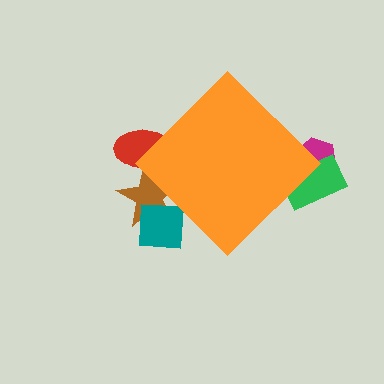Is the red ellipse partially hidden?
Yes, the red ellipse is partially hidden behind the orange diamond.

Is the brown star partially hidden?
Yes, the brown star is partially hidden behind the orange diamond.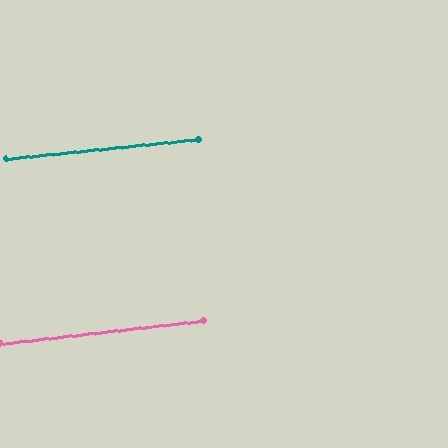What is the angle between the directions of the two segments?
Approximately 1 degree.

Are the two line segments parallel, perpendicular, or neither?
Parallel — their directions differ by only 0.7°.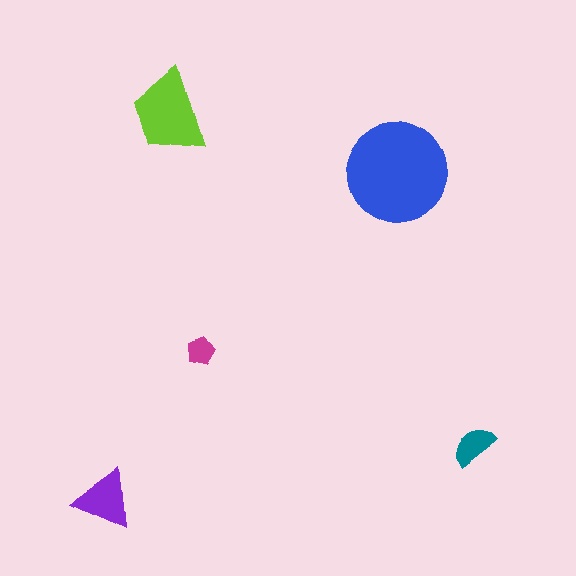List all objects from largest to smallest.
The blue circle, the lime trapezoid, the purple triangle, the teal semicircle, the magenta pentagon.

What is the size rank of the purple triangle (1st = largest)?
3rd.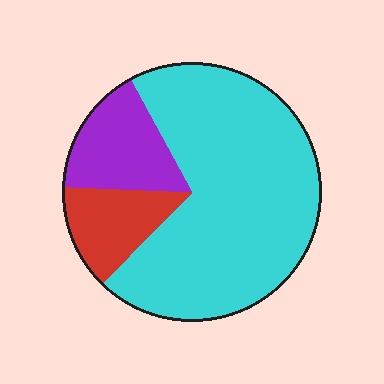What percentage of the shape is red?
Red covers 13% of the shape.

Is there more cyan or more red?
Cyan.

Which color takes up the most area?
Cyan, at roughly 70%.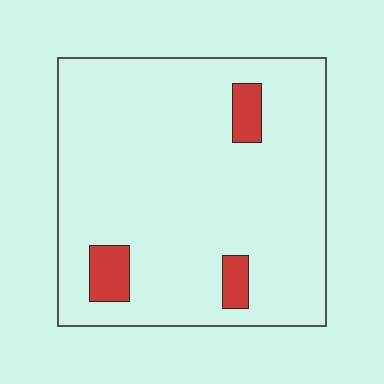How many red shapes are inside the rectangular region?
3.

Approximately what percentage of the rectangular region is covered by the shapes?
Approximately 10%.